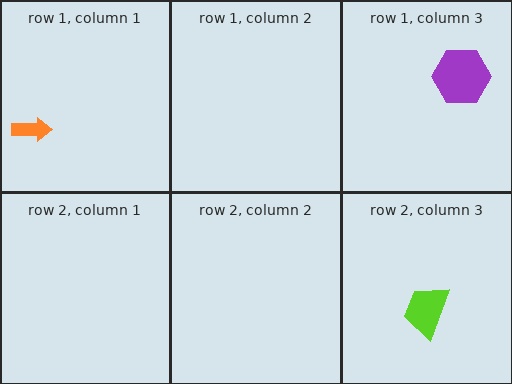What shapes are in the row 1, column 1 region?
The orange arrow.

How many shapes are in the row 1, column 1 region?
1.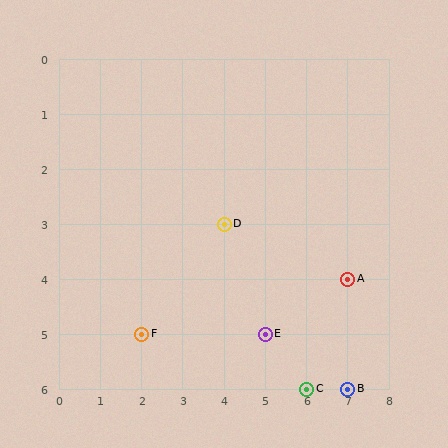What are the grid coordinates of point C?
Point C is at grid coordinates (6, 6).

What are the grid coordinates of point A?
Point A is at grid coordinates (7, 4).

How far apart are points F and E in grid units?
Points F and E are 3 columns apart.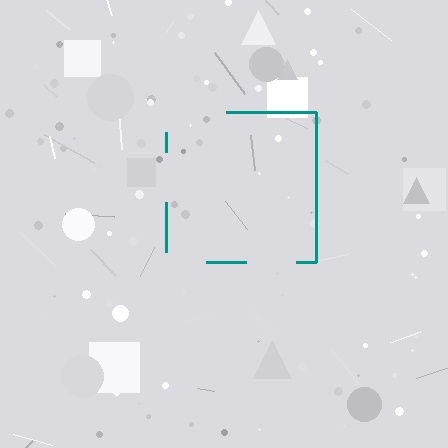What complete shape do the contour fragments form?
The contour fragments form a square.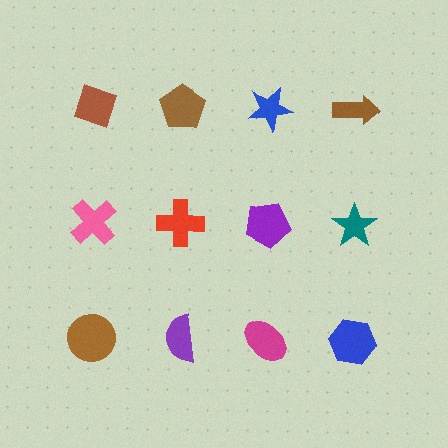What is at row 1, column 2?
A brown pentagon.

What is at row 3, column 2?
A purple semicircle.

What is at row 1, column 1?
A brown diamond.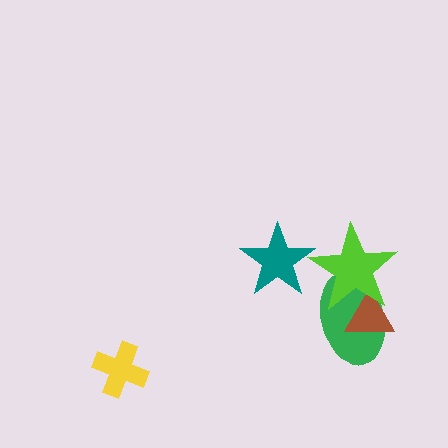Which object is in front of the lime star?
The teal star is in front of the lime star.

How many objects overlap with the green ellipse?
2 objects overlap with the green ellipse.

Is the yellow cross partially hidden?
No, no other shape covers it.